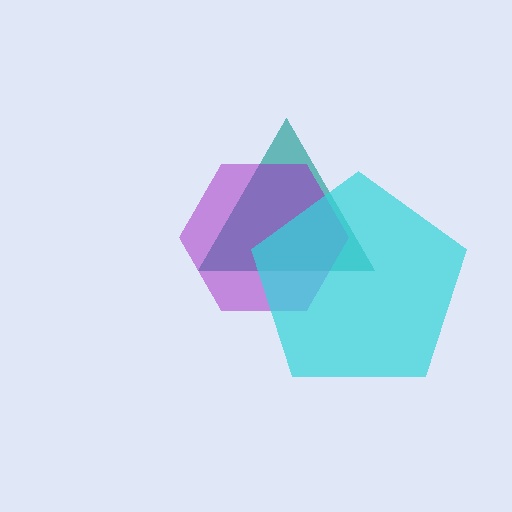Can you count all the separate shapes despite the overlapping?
Yes, there are 3 separate shapes.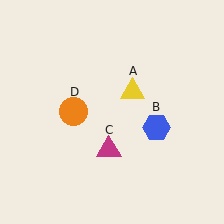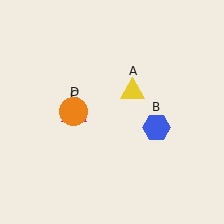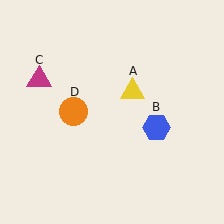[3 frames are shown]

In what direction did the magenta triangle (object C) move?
The magenta triangle (object C) moved up and to the left.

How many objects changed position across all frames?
1 object changed position: magenta triangle (object C).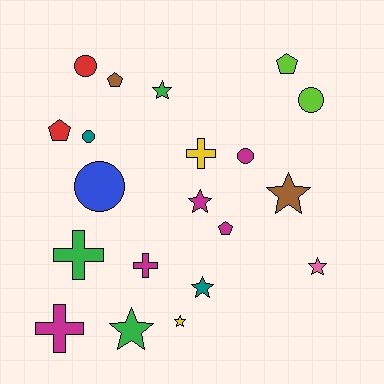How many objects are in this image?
There are 20 objects.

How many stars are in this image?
There are 7 stars.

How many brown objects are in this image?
There are 2 brown objects.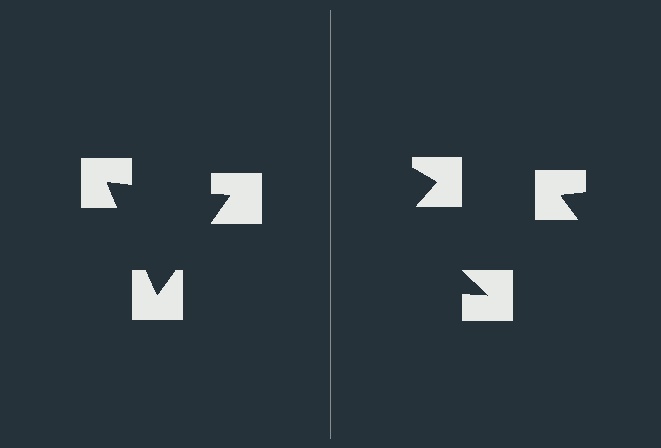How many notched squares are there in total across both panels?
6 — 3 on each side.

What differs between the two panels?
The notched squares are positioned identically on both sides; only the wedge orientations differ. On the left they align to a triangle; on the right they are misaligned.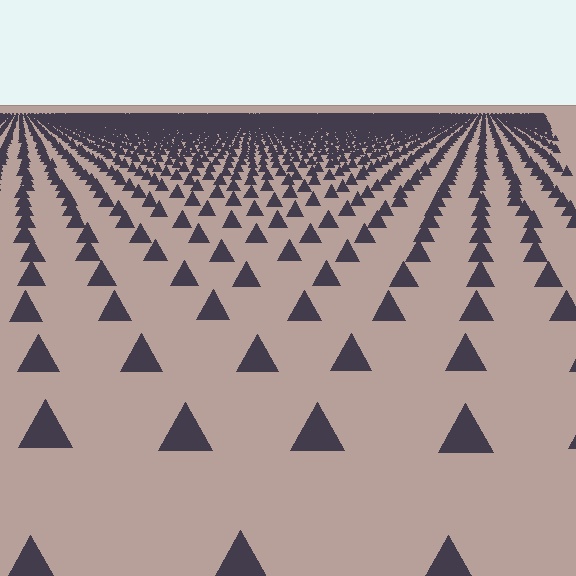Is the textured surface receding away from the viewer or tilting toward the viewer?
The surface is receding away from the viewer. Texture elements get smaller and denser toward the top.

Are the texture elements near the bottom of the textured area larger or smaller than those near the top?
Larger. Near the bottom, elements are closer to the viewer and appear at a bigger on-screen size.